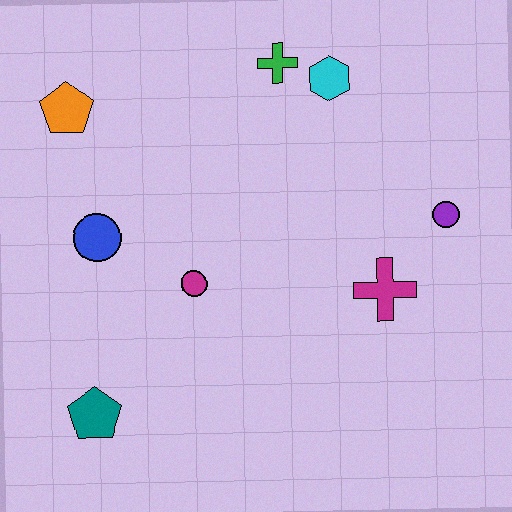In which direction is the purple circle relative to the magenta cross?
The purple circle is above the magenta cross.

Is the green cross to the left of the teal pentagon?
No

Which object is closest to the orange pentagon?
The blue circle is closest to the orange pentagon.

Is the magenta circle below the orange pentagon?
Yes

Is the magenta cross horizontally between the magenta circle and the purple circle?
Yes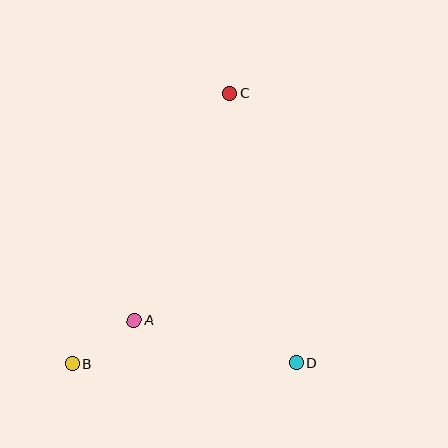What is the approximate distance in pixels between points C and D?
The distance between C and D is approximately 278 pixels.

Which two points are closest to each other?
Points A and B are closest to each other.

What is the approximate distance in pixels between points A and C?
The distance between A and C is approximately 246 pixels.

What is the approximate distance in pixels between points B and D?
The distance between B and D is approximately 224 pixels.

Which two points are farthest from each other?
Points B and C are farthest from each other.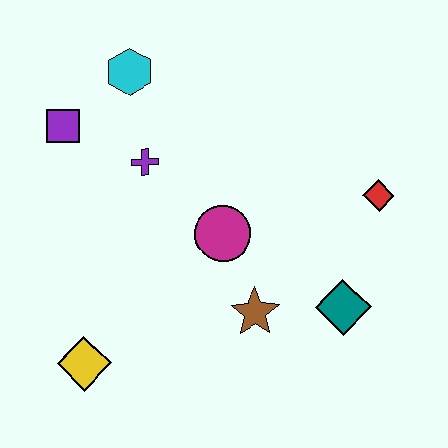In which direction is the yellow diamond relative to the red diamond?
The yellow diamond is to the left of the red diamond.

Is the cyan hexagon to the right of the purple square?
Yes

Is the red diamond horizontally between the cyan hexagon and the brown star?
No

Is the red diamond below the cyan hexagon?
Yes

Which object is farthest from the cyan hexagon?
The teal diamond is farthest from the cyan hexagon.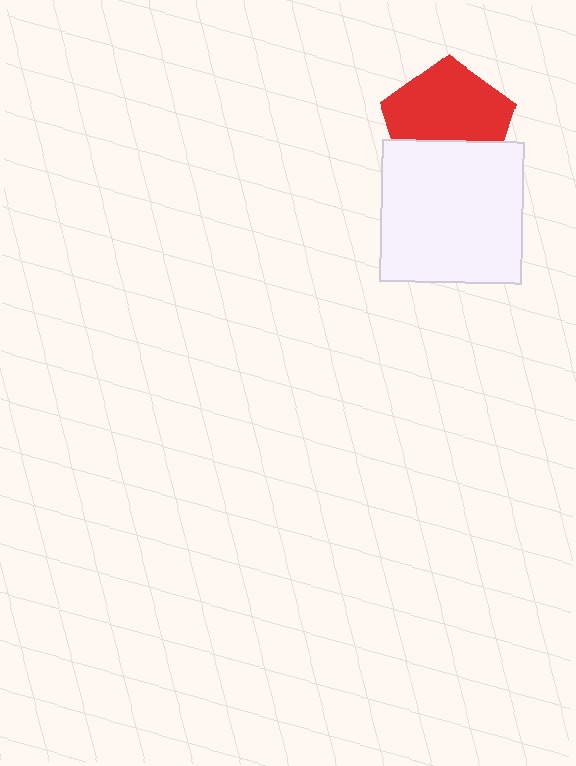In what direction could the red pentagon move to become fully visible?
The red pentagon could move up. That would shift it out from behind the white square entirely.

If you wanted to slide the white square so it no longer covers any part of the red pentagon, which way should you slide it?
Slide it down — that is the most direct way to separate the two shapes.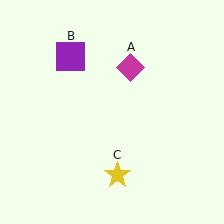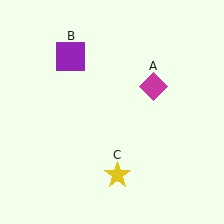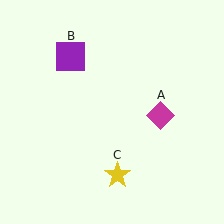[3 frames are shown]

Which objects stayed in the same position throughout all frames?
Purple square (object B) and yellow star (object C) remained stationary.